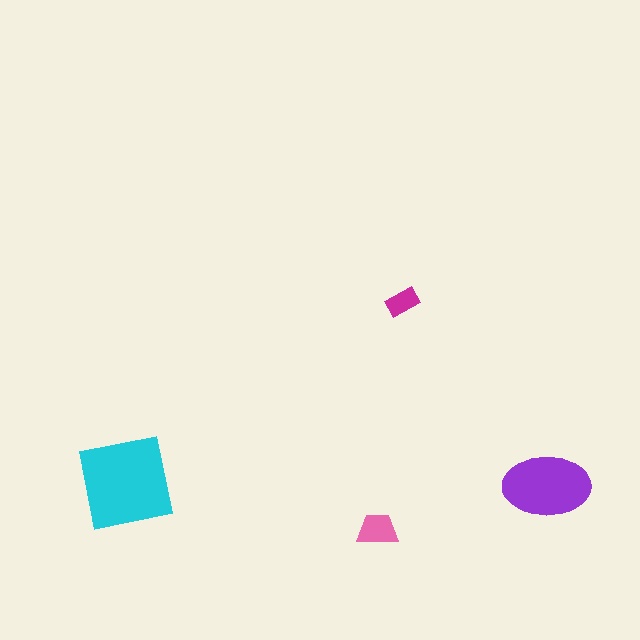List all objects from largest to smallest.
The cyan square, the purple ellipse, the pink trapezoid, the magenta rectangle.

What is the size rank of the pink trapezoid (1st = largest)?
3rd.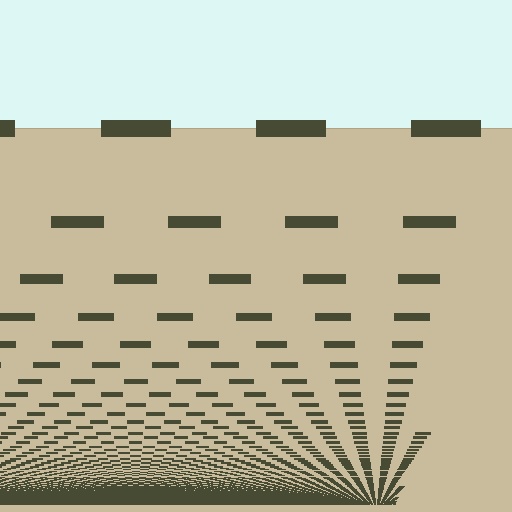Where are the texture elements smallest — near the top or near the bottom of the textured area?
Near the bottom.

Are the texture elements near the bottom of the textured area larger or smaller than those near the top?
Smaller. The gradient is inverted — elements near the bottom are smaller and denser.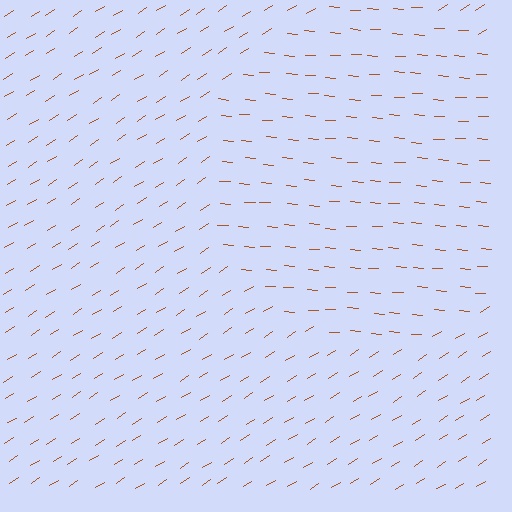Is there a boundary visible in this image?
Yes, there is a texture boundary formed by a change in line orientation.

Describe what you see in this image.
The image is filled with small brown line segments. A circle region in the image has lines oriented differently from the surrounding lines, creating a visible texture boundary.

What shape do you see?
I see a circle.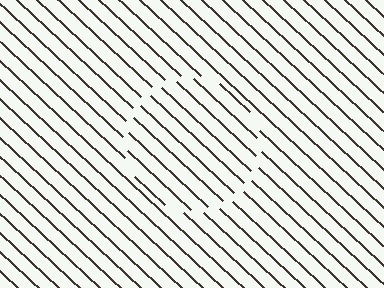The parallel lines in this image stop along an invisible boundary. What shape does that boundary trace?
An illusory circle. The interior of the shape contains the same grating, shifted by half a period — the contour is defined by the phase discontinuity where line-ends from the inner and outer gratings abut.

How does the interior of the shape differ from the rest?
The interior of the shape contains the same grating, shifted by half a period — the contour is defined by the phase discontinuity where line-ends from the inner and outer gratings abut.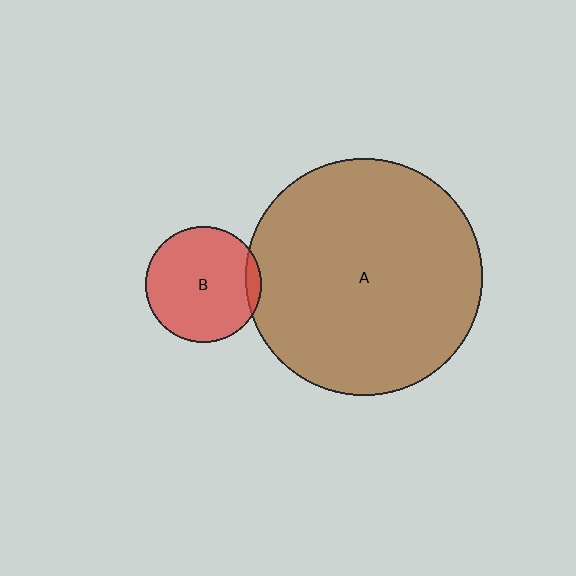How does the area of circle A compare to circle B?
Approximately 4.2 times.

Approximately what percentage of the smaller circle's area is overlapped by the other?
Approximately 5%.